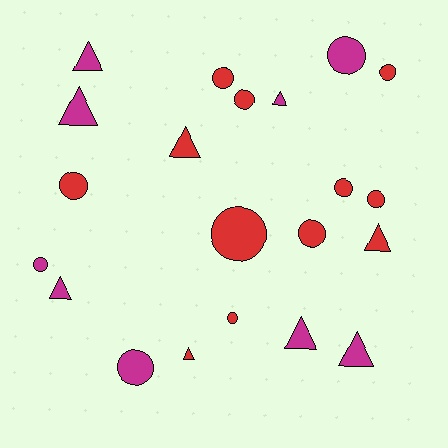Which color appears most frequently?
Red, with 12 objects.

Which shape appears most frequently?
Circle, with 12 objects.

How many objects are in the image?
There are 21 objects.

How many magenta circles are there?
There are 3 magenta circles.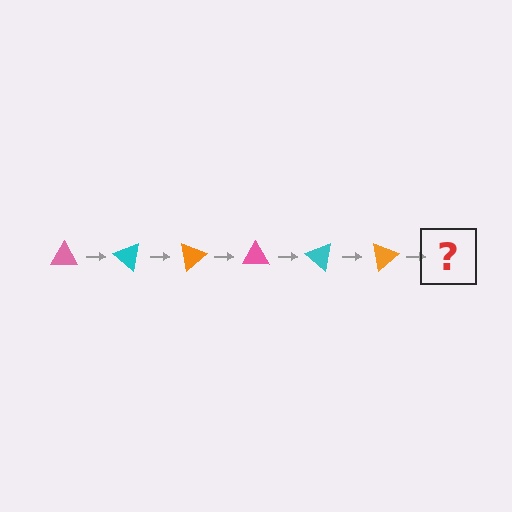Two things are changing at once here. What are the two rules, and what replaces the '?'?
The two rules are that it rotates 40 degrees each step and the color cycles through pink, cyan, and orange. The '?' should be a pink triangle, rotated 240 degrees from the start.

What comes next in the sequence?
The next element should be a pink triangle, rotated 240 degrees from the start.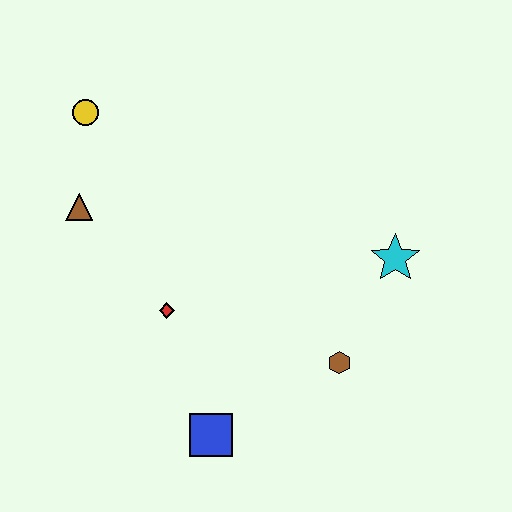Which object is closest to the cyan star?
The brown hexagon is closest to the cyan star.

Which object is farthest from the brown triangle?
The cyan star is farthest from the brown triangle.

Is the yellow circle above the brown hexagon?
Yes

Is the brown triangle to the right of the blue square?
No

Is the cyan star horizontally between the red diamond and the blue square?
No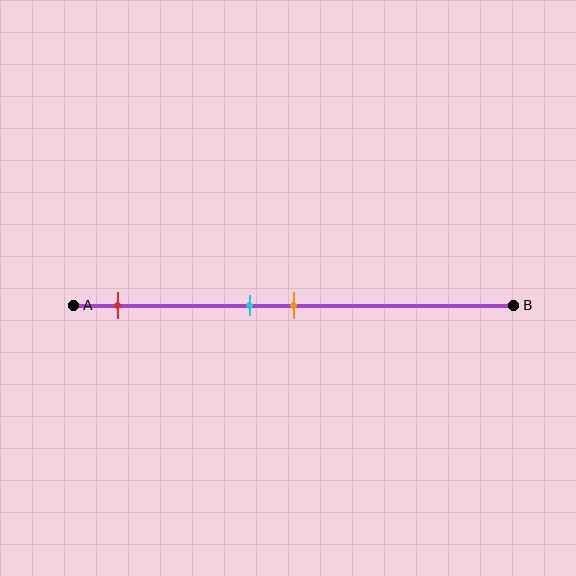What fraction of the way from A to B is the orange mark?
The orange mark is approximately 50% (0.5) of the way from A to B.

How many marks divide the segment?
There are 3 marks dividing the segment.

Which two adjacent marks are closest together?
The cyan and orange marks are the closest adjacent pair.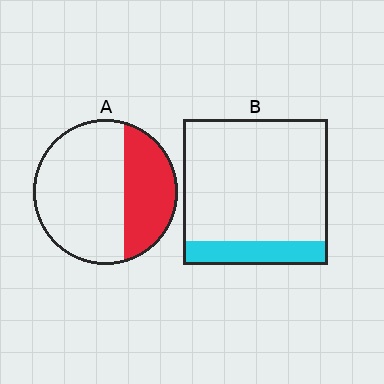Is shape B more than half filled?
No.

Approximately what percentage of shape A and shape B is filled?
A is approximately 35% and B is approximately 15%.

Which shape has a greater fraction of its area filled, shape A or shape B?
Shape A.